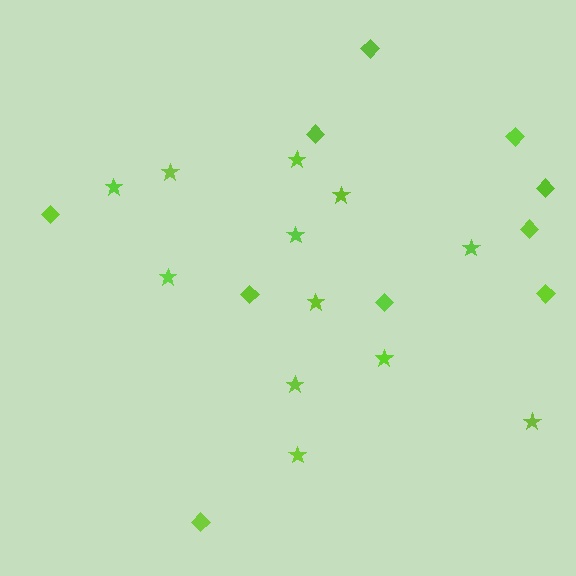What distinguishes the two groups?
There are 2 groups: one group of stars (12) and one group of diamonds (10).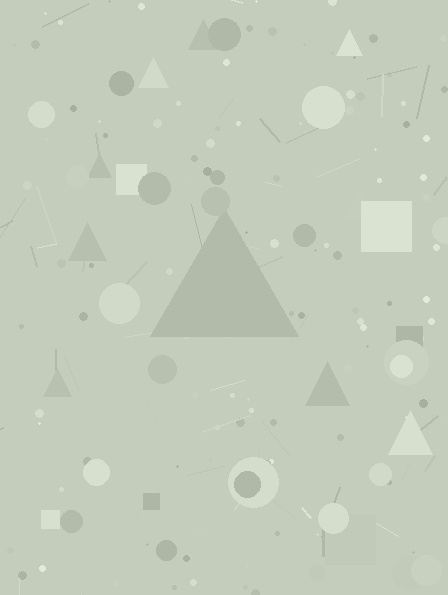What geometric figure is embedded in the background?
A triangle is embedded in the background.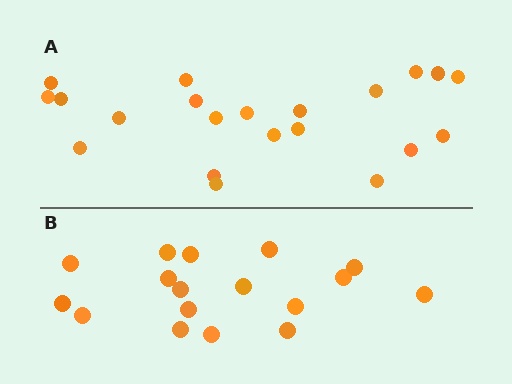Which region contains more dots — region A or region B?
Region A (the top region) has more dots.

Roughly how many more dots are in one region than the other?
Region A has about 4 more dots than region B.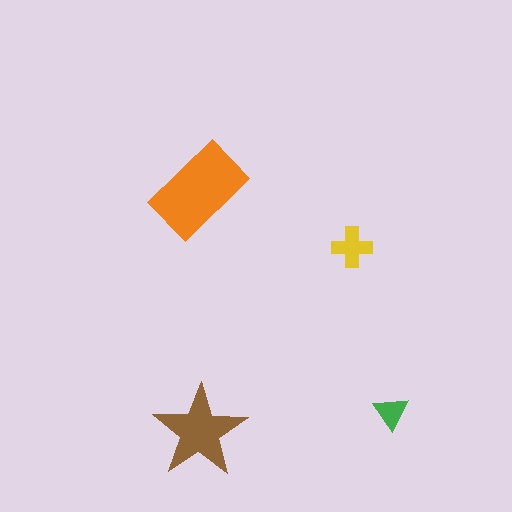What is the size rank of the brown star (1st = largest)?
2nd.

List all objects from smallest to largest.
The green triangle, the yellow cross, the brown star, the orange rectangle.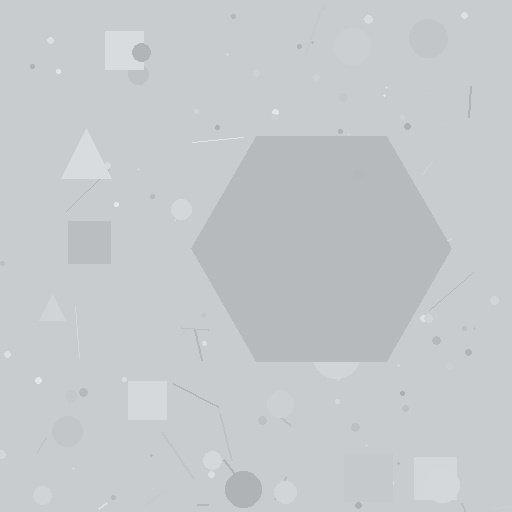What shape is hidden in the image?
A hexagon is hidden in the image.